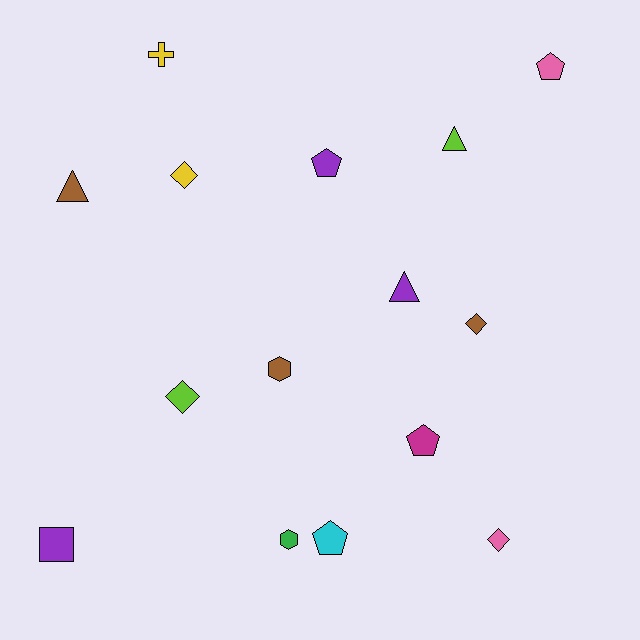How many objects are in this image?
There are 15 objects.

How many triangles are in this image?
There are 3 triangles.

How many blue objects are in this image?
There are no blue objects.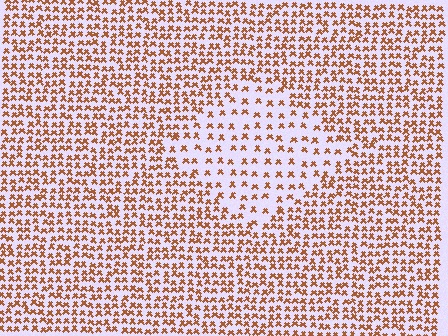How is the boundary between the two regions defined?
The boundary is defined by a change in element density (approximately 2.1x ratio). All elements are the same color, size, and shape.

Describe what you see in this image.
The image contains small brown elements arranged at two different densities. A diamond-shaped region is visible where the elements are less densely packed than the surrounding area.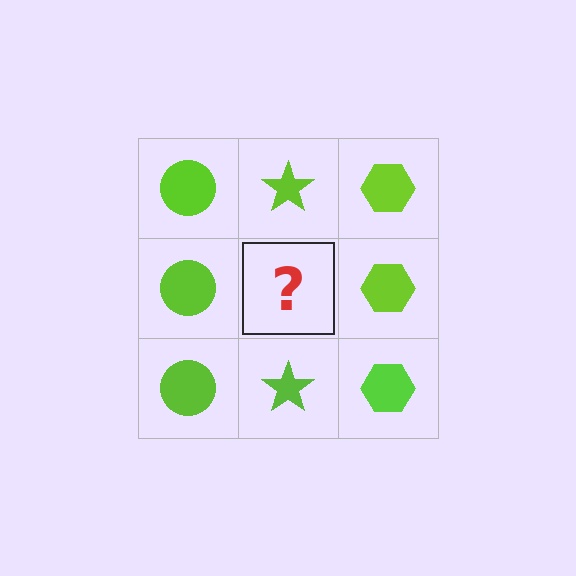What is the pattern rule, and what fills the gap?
The rule is that each column has a consistent shape. The gap should be filled with a lime star.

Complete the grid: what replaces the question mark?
The question mark should be replaced with a lime star.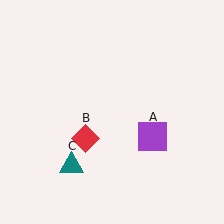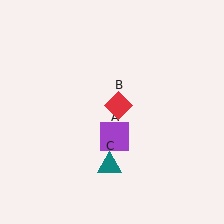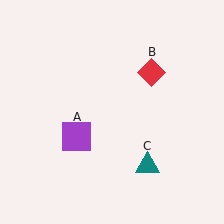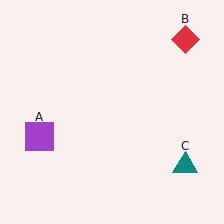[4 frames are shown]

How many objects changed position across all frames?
3 objects changed position: purple square (object A), red diamond (object B), teal triangle (object C).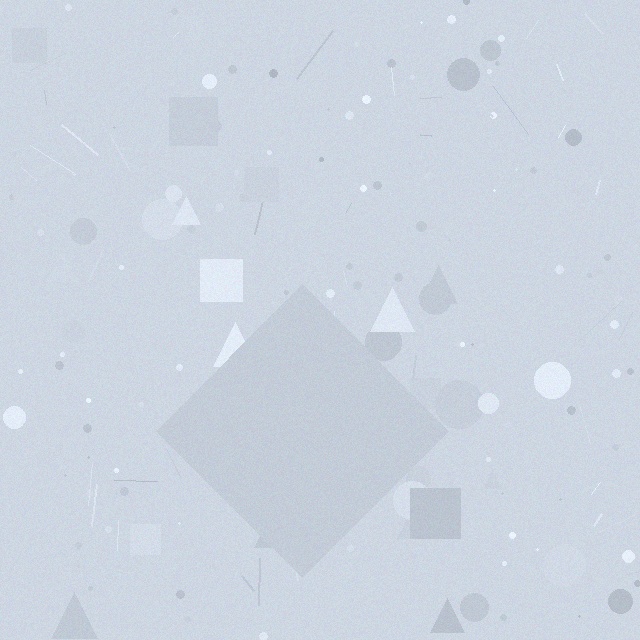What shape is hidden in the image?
A diamond is hidden in the image.